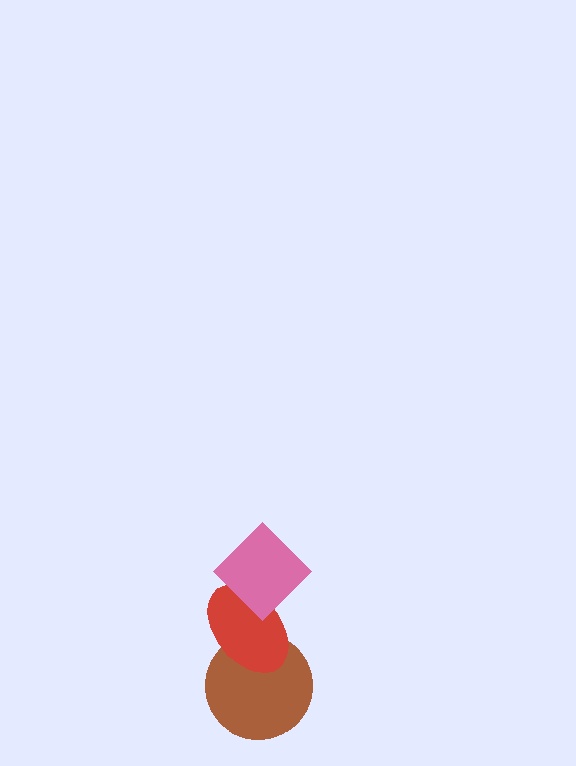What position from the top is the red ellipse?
The red ellipse is 2nd from the top.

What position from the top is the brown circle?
The brown circle is 3rd from the top.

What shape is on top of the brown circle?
The red ellipse is on top of the brown circle.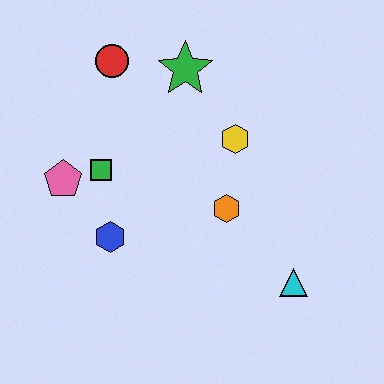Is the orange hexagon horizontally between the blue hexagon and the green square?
No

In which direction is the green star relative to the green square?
The green star is above the green square.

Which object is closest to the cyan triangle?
The orange hexagon is closest to the cyan triangle.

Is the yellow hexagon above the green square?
Yes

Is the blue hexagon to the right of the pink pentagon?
Yes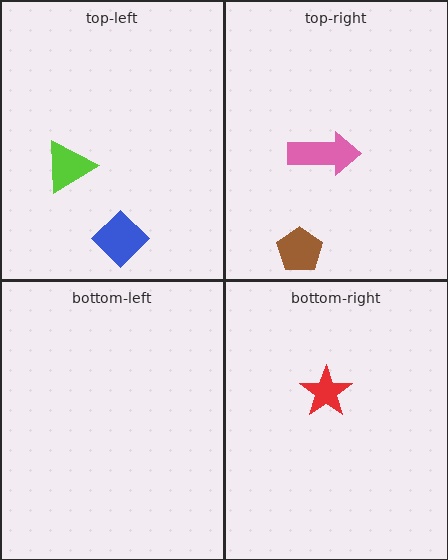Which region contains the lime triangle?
The top-left region.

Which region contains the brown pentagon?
The top-right region.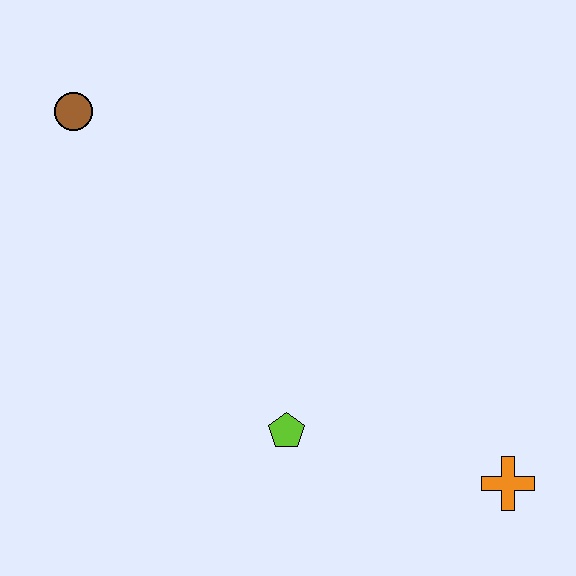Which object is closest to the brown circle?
The lime pentagon is closest to the brown circle.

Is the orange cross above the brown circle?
No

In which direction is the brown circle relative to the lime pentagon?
The brown circle is above the lime pentagon.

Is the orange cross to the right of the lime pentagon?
Yes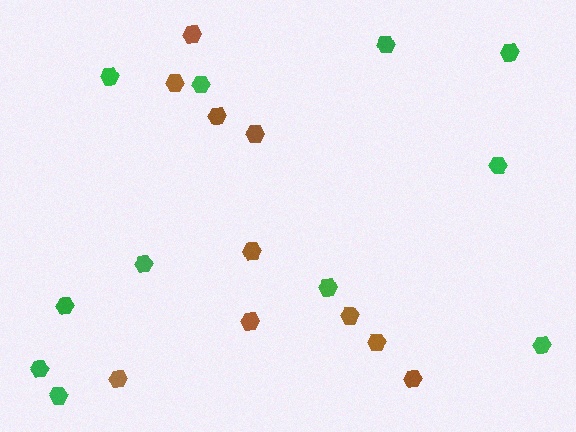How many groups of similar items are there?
There are 2 groups: one group of green hexagons (11) and one group of brown hexagons (10).